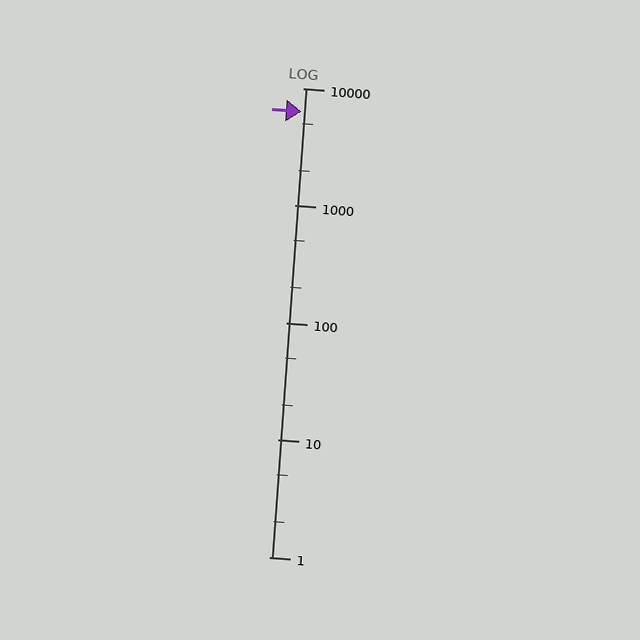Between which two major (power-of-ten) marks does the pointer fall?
The pointer is between 1000 and 10000.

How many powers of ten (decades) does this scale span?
The scale spans 4 decades, from 1 to 10000.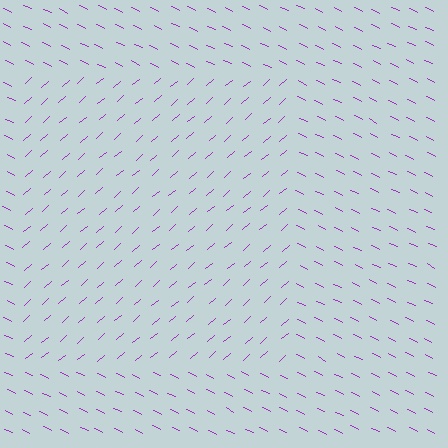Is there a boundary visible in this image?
Yes, there is a texture boundary formed by a change in line orientation.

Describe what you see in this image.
The image is filled with small purple line segments. A rectangle region in the image has lines oriented differently from the surrounding lines, creating a visible texture boundary.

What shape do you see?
I see a rectangle.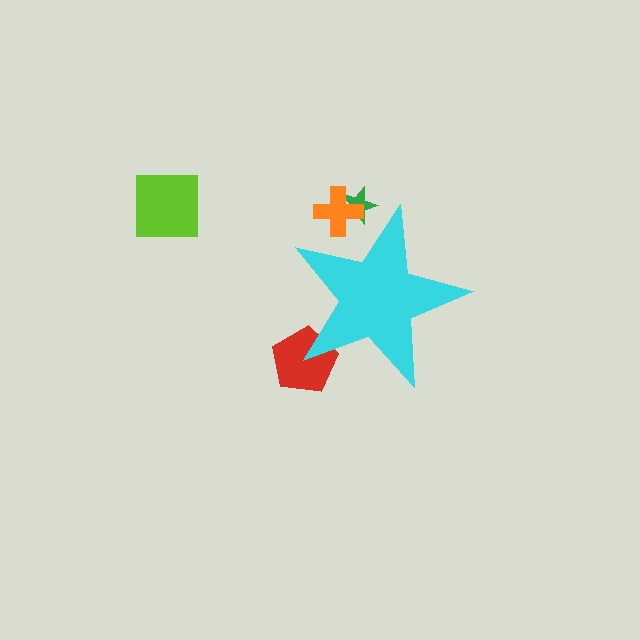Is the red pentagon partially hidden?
Yes, the red pentagon is partially hidden behind the cyan star.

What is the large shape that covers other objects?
A cyan star.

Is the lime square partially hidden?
No, the lime square is fully visible.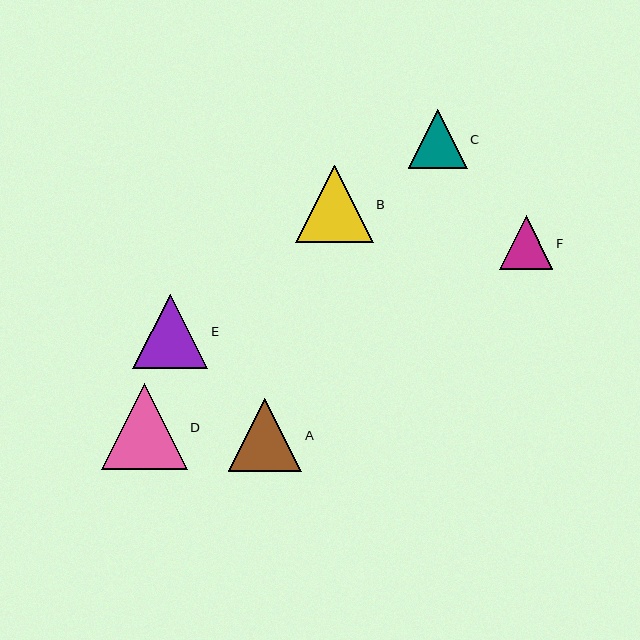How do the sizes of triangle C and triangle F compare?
Triangle C and triangle F are approximately the same size.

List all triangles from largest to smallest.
From largest to smallest: D, B, E, A, C, F.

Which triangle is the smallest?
Triangle F is the smallest with a size of approximately 53 pixels.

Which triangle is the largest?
Triangle D is the largest with a size of approximately 86 pixels.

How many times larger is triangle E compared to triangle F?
Triangle E is approximately 1.4 times the size of triangle F.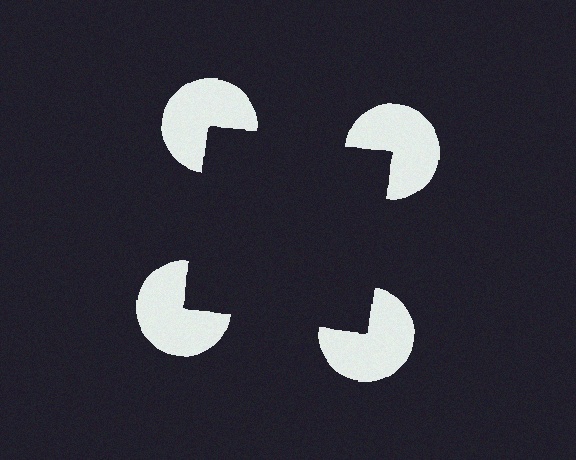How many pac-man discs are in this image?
There are 4 — one at each vertex of the illusory square.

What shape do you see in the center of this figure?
An illusory square — its edges are inferred from the aligned wedge cuts in the pac-man discs, not physically drawn.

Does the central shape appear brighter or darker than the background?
It typically appears slightly darker than the background, even though no actual brightness change is drawn.